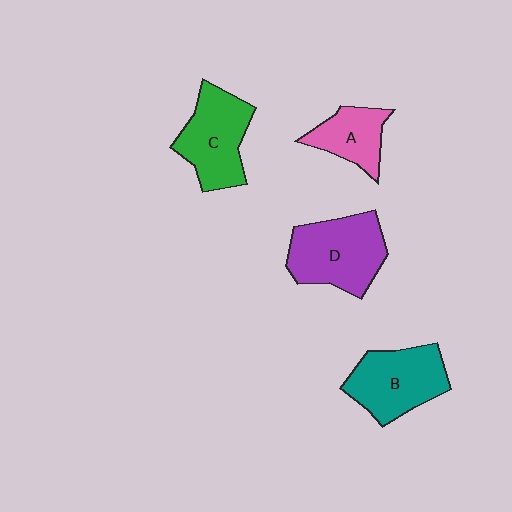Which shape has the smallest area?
Shape A (pink).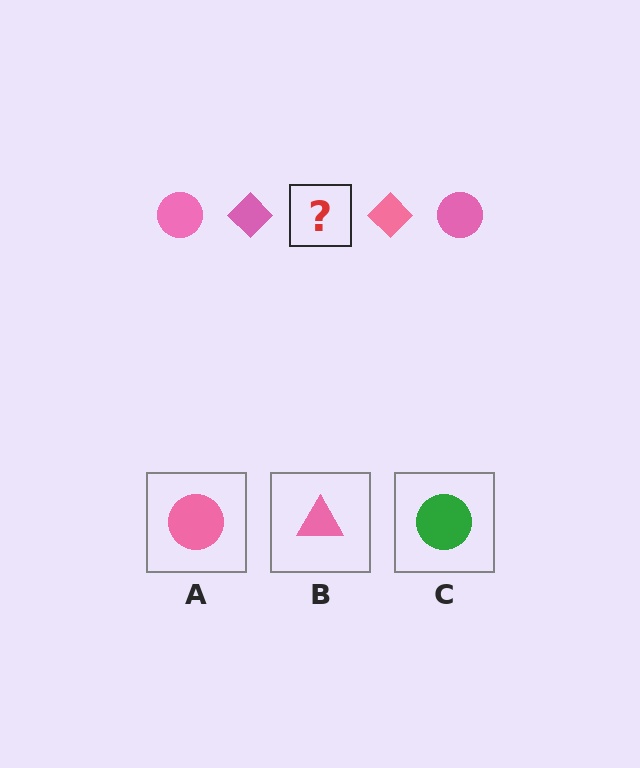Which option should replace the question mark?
Option A.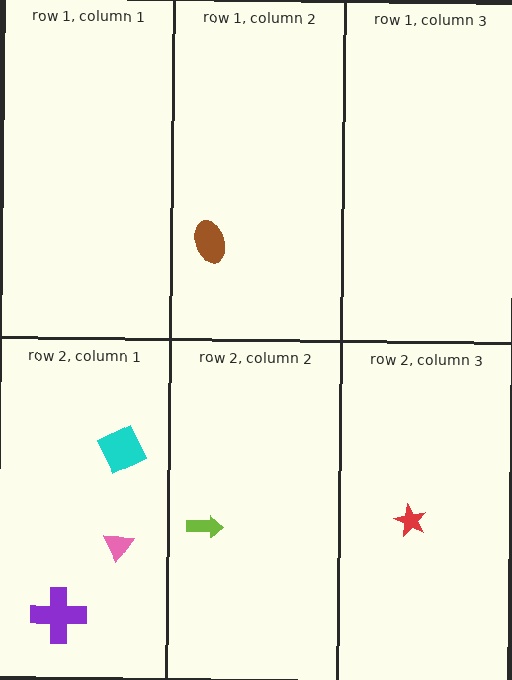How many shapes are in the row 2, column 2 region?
1.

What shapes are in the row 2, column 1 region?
The pink triangle, the cyan square, the purple cross.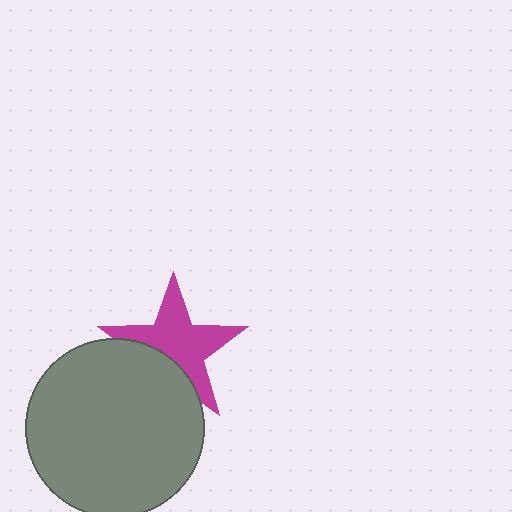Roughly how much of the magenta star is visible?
Most of it is visible (roughly 67%).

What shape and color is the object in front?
The object in front is a gray circle.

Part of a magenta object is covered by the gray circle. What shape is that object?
It is a star.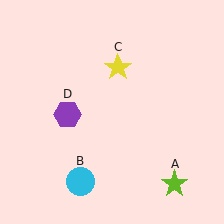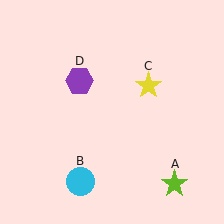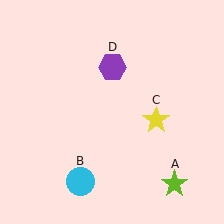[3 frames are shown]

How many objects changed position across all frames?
2 objects changed position: yellow star (object C), purple hexagon (object D).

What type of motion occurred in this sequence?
The yellow star (object C), purple hexagon (object D) rotated clockwise around the center of the scene.